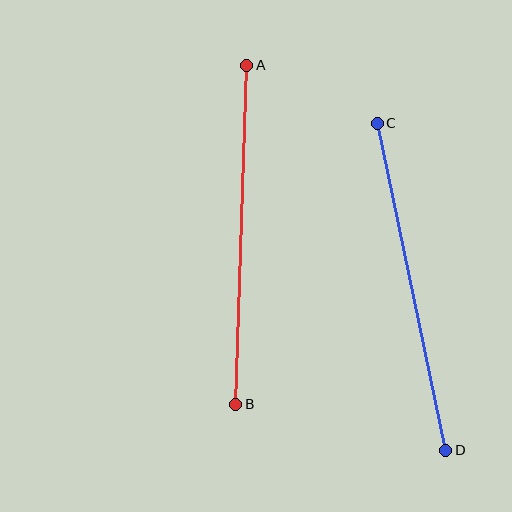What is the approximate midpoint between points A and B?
The midpoint is at approximately (241, 235) pixels.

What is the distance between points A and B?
The distance is approximately 340 pixels.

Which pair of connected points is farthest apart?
Points A and B are farthest apart.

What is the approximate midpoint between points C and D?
The midpoint is at approximately (412, 287) pixels.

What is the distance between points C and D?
The distance is approximately 334 pixels.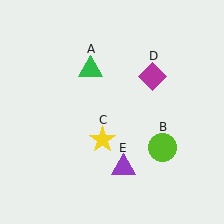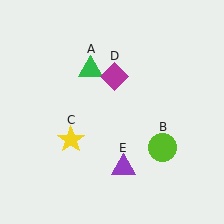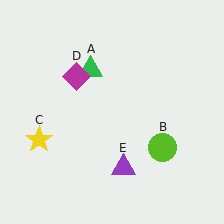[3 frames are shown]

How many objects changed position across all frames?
2 objects changed position: yellow star (object C), magenta diamond (object D).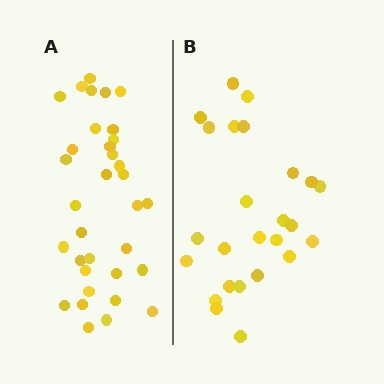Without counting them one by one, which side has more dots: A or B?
Region A (the left region) has more dots.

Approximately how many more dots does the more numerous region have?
Region A has roughly 8 or so more dots than region B.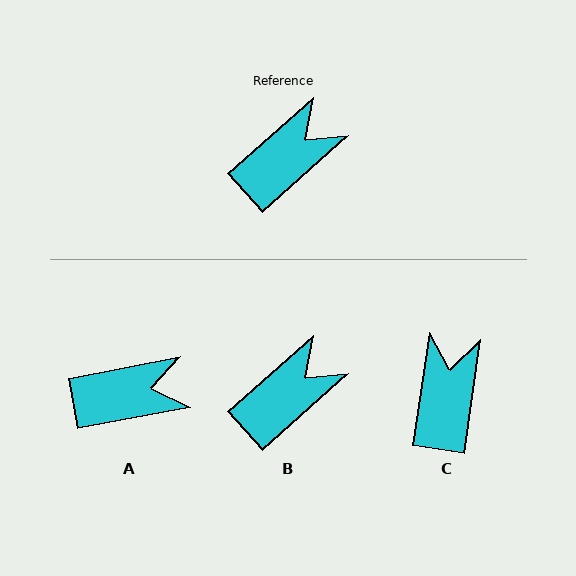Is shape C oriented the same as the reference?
No, it is off by about 40 degrees.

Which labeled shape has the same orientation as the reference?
B.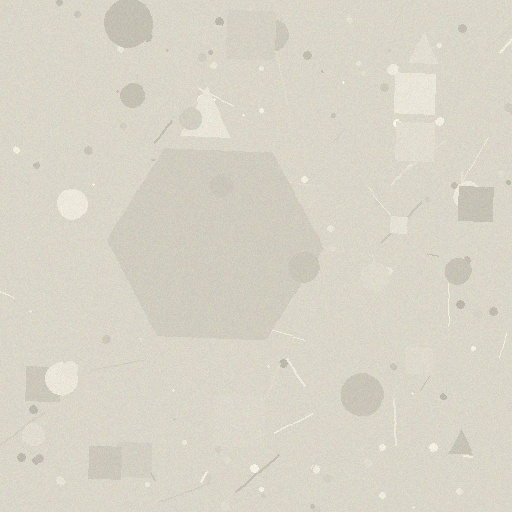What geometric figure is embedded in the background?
A hexagon is embedded in the background.